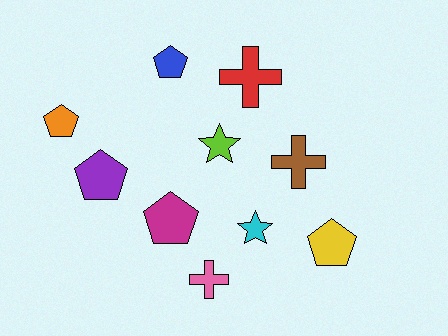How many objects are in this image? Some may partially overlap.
There are 10 objects.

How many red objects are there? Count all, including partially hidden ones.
There is 1 red object.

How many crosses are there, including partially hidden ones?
There are 3 crosses.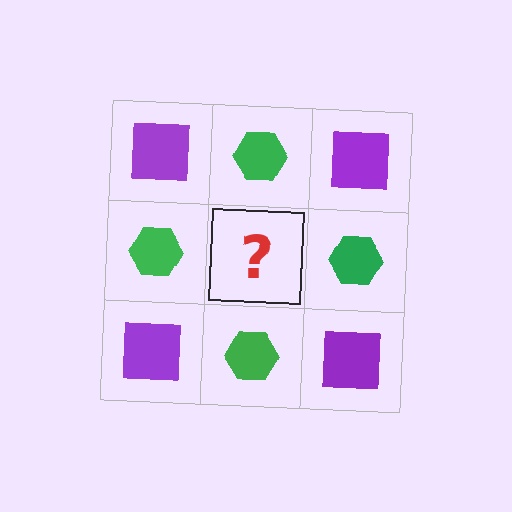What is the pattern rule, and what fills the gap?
The rule is that it alternates purple square and green hexagon in a checkerboard pattern. The gap should be filled with a purple square.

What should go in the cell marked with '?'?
The missing cell should contain a purple square.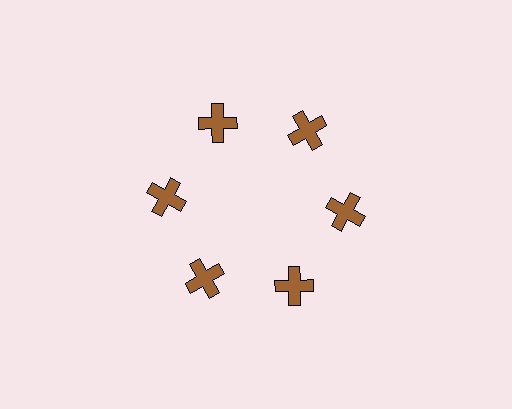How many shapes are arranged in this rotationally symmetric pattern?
There are 6 shapes, arranged in 6 groups of 1.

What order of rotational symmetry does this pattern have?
This pattern has 6-fold rotational symmetry.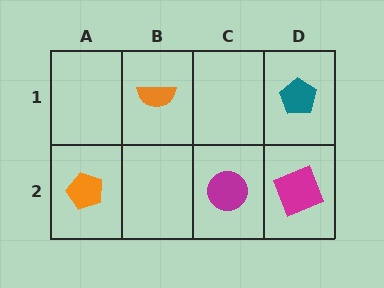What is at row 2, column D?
A magenta square.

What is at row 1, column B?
An orange semicircle.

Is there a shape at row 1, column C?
No, that cell is empty.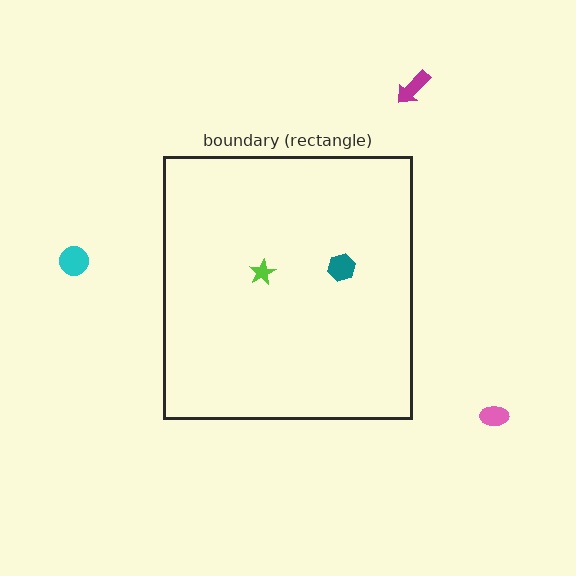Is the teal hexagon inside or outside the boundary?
Inside.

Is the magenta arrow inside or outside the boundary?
Outside.